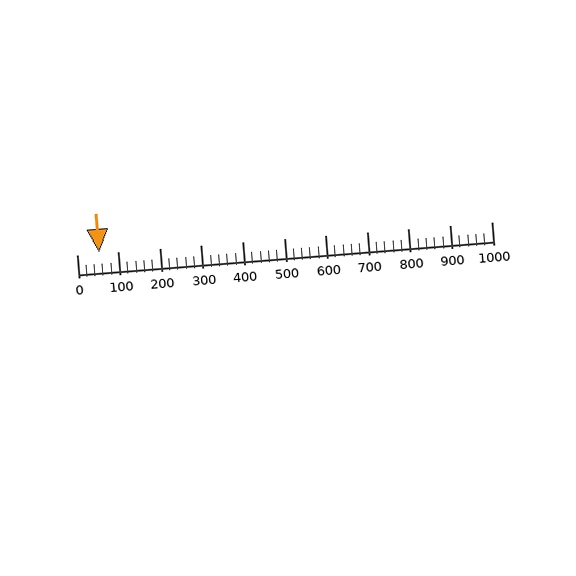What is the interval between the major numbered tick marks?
The major tick marks are spaced 100 units apart.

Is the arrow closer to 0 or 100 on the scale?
The arrow is closer to 100.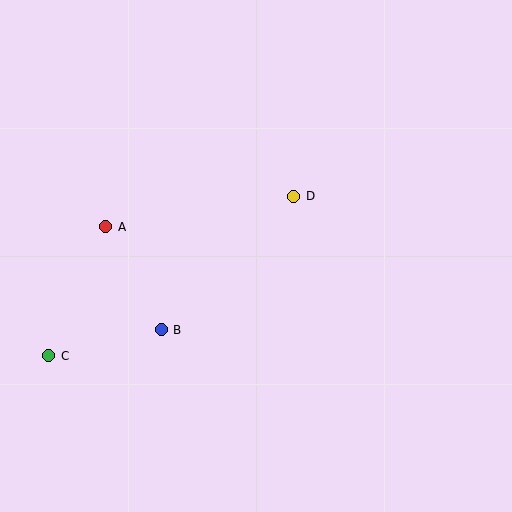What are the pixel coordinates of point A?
Point A is at (106, 227).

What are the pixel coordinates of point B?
Point B is at (161, 330).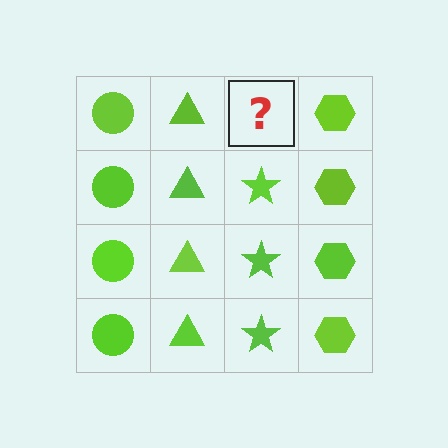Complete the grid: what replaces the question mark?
The question mark should be replaced with a lime star.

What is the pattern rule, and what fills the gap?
The rule is that each column has a consistent shape. The gap should be filled with a lime star.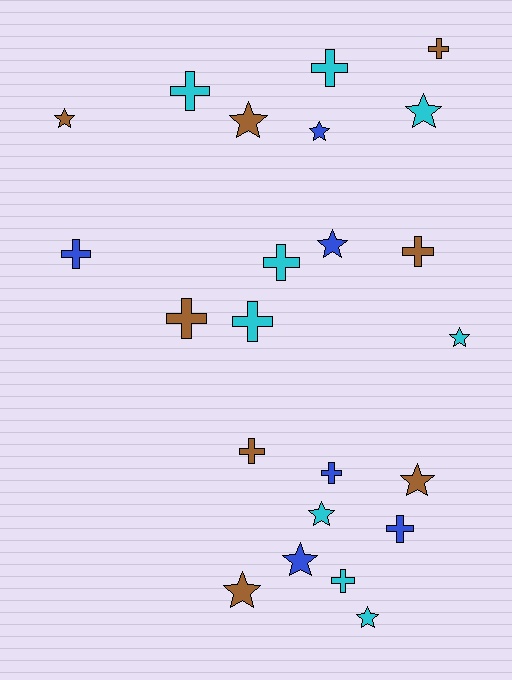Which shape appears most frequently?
Cross, with 12 objects.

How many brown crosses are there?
There are 4 brown crosses.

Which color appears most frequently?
Cyan, with 9 objects.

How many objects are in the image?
There are 23 objects.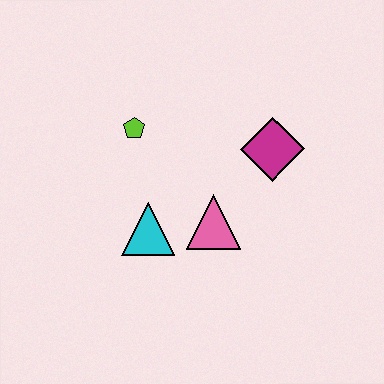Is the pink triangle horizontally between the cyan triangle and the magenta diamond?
Yes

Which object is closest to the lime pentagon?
The cyan triangle is closest to the lime pentagon.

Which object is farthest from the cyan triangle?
The magenta diamond is farthest from the cyan triangle.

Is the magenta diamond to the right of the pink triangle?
Yes